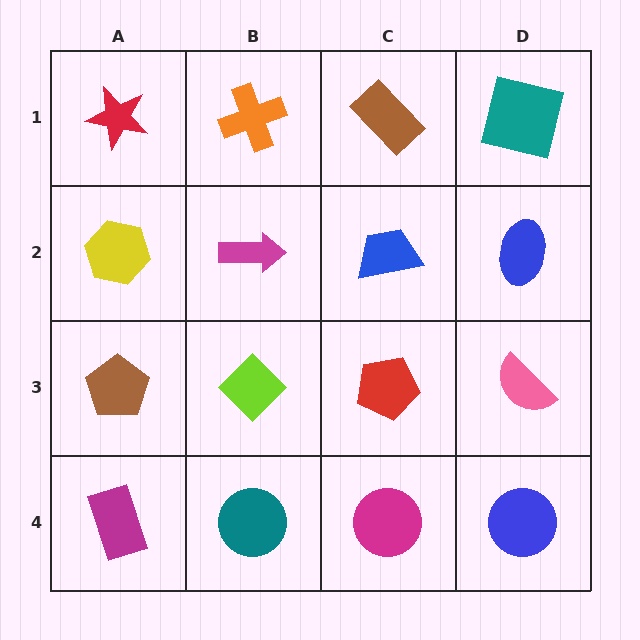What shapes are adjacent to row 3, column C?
A blue trapezoid (row 2, column C), a magenta circle (row 4, column C), a lime diamond (row 3, column B), a pink semicircle (row 3, column D).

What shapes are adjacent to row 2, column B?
An orange cross (row 1, column B), a lime diamond (row 3, column B), a yellow hexagon (row 2, column A), a blue trapezoid (row 2, column C).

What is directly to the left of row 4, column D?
A magenta circle.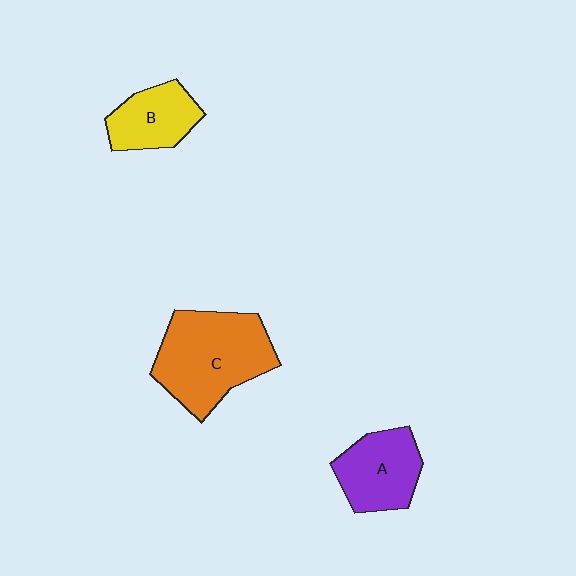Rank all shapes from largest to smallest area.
From largest to smallest: C (orange), A (purple), B (yellow).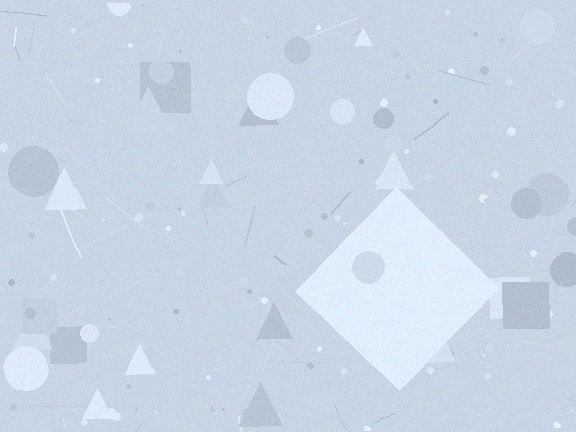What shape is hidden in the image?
A diamond is hidden in the image.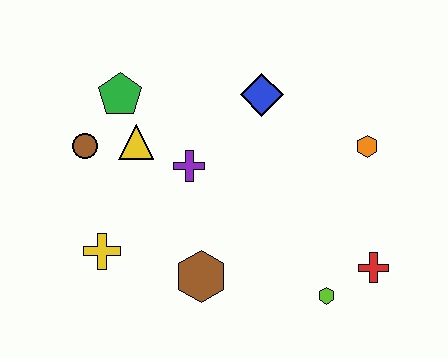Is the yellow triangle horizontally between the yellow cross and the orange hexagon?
Yes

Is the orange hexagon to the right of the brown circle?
Yes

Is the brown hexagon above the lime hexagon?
Yes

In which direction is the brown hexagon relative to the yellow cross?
The brown hexagon is to the right of the yellow cross.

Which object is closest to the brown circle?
The yellow triangle is closest to the brown circle.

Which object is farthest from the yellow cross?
The orange hexagon is farthest from the yellow cross.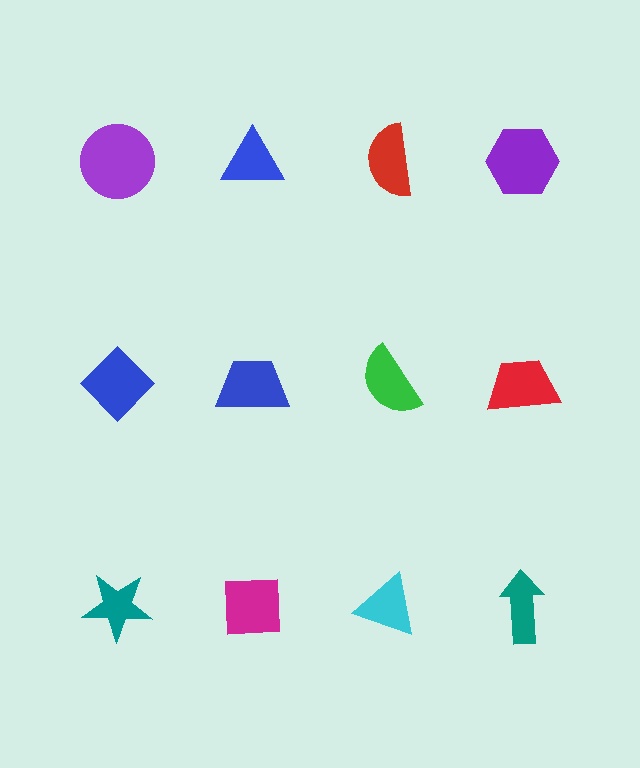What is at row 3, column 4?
A teal arrow.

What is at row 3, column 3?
A cyan triangle.